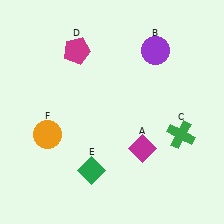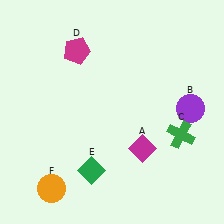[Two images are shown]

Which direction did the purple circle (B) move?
The purple circle (B) moved down.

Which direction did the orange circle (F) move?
The orange circle (F) moved down.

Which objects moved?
The objects that moved are: the purple circle (B), the orange circle (F).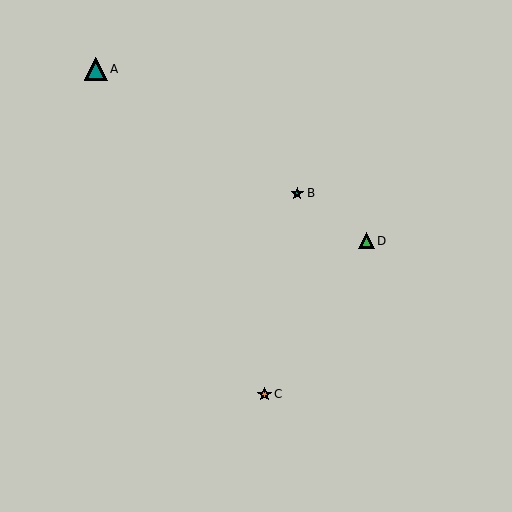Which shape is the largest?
The teal triangle (labeled A) is the largest.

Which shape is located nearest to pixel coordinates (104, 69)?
The teal triangle (labeled A) at (96, 69) is nearest to that location.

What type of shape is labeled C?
Shape C is an orange star.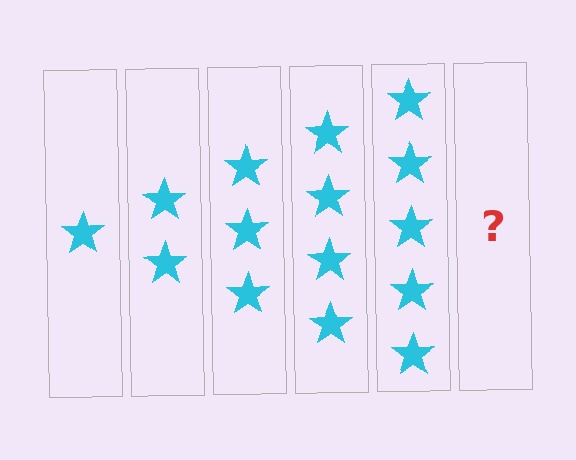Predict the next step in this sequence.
The next step is 6 stars.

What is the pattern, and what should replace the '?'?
The pattern is that each step adds one more star. The '?' should be 6 stars.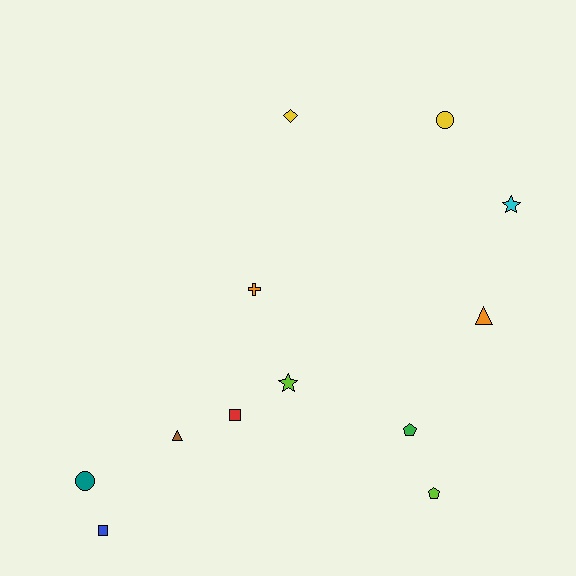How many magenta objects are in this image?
There are no magenta objects.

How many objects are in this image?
There are 12 objects.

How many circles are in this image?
There are 2 circles.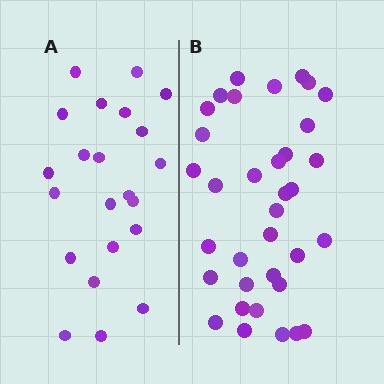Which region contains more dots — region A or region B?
Region B (the right region) has more dots.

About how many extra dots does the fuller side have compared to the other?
Region B has approximately 15 more dots than region A.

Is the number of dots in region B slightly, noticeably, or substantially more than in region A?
Region B has substantially more. The ratio is roughly 1.6 to 1.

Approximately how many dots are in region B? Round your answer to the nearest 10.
About 40 dots. (The exact count is 35, which rounds to 40.)